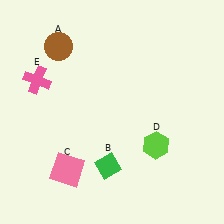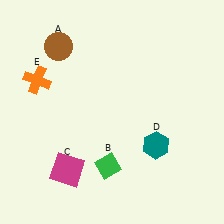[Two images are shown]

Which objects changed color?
C changed from pink to magenta. D changed from lime to teal. E changed from pink to orange.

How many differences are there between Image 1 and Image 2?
There are 3 differences between the two images.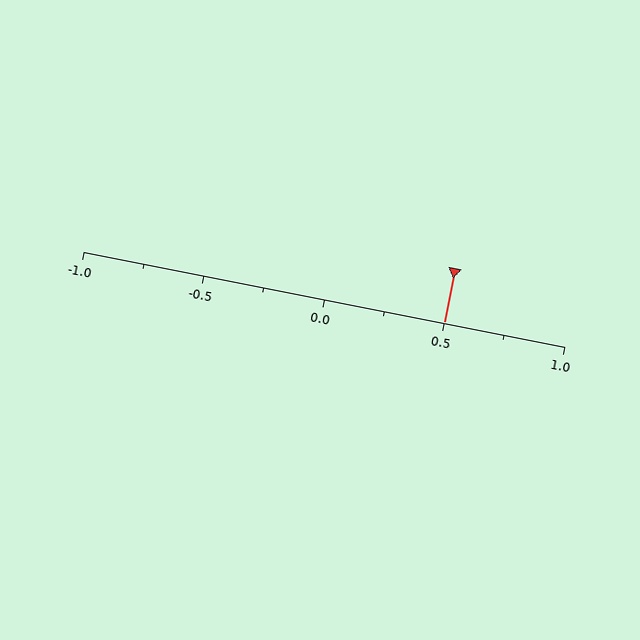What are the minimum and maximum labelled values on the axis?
The axis runs from -1.0 to 1.0.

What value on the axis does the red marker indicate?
The marker indicates approximately 0.5.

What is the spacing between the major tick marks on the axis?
The major ticks are spaced 0.5 apart.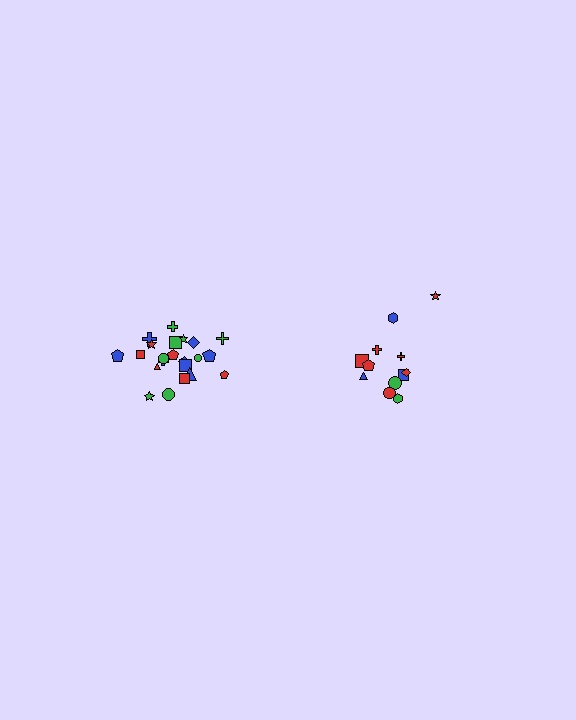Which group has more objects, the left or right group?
The left group.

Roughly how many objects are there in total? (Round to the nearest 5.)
Roughly 35 objects in total.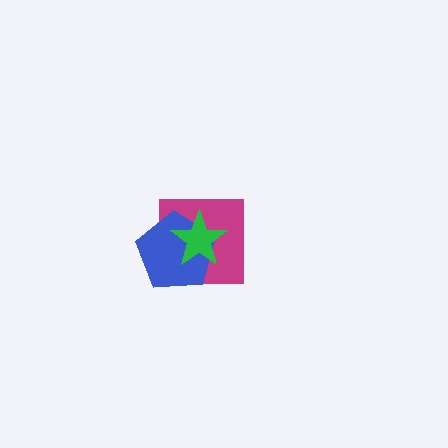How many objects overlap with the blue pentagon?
2 objects overlap with the blue pentagon.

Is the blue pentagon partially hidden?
Yes, it is partially covered by another shape.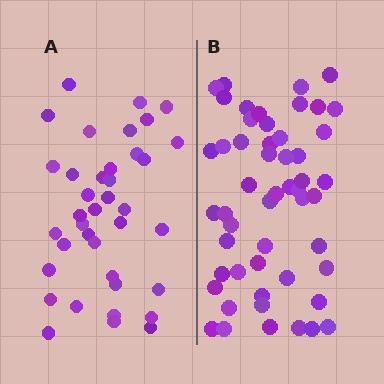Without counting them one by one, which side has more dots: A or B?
Region B (the right region) has more dots.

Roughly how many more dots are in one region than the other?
Region B has approximately 15 more dots than region A.